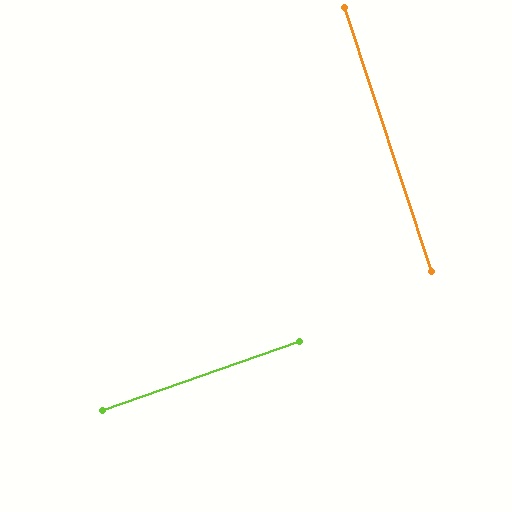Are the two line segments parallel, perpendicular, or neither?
Perpendicular — they meet at approximately 89°.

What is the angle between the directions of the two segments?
Approximately 89 degrees.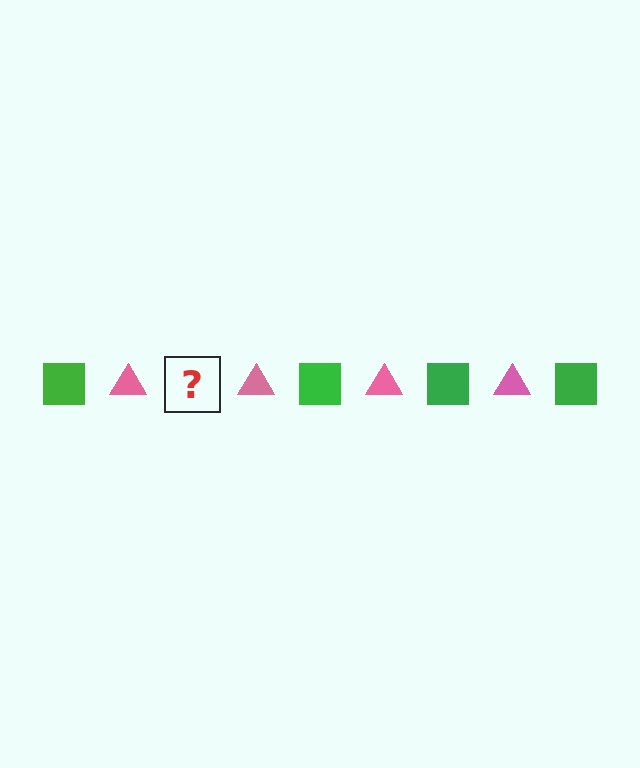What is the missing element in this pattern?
The missing element is a green square.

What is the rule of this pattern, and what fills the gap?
The rule is that the pattern alternates between green square and pink triangle. The gap should be filled with a green square.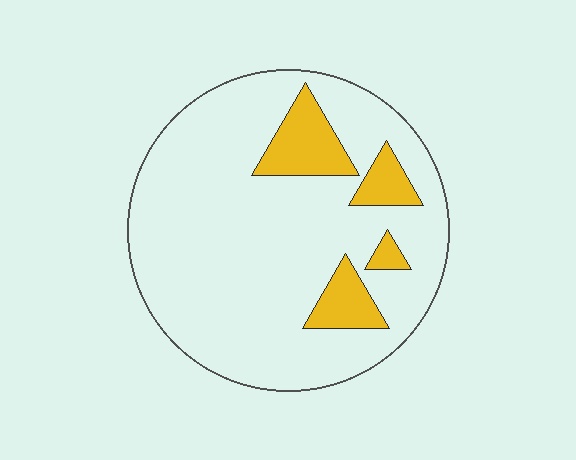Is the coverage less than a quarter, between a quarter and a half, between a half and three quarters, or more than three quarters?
Less than a quarter.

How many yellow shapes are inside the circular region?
4.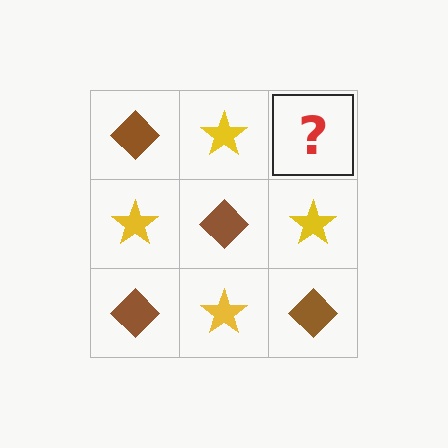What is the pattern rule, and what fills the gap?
The rule is that it alternates brown diamond and yellow star in a checkerboard pattern. The gap should be filled with a brown diamond.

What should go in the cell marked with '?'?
The missing cell should contain a brown diamond.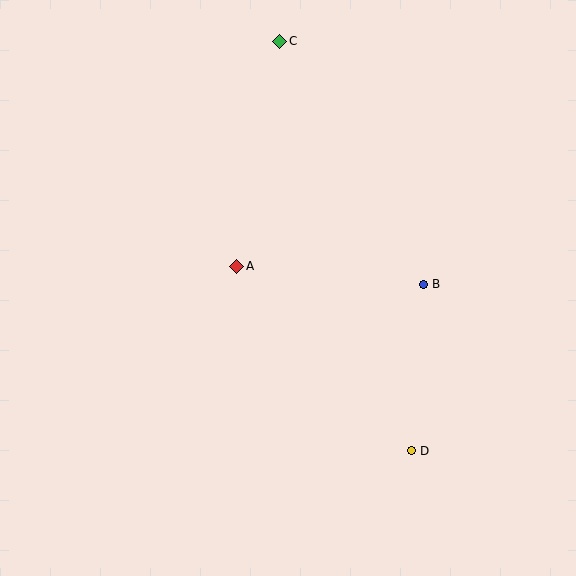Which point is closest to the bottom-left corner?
Point A is closest to the bottom-left corner.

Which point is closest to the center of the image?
Point A at (237, 266) is closest to the center.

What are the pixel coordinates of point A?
Point A is at (237, 266).